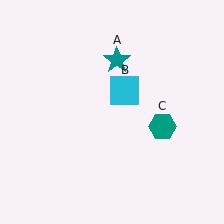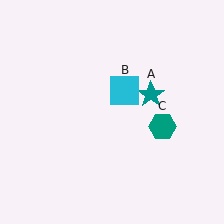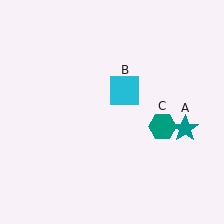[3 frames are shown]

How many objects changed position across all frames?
1 object changed position: teal star (object A).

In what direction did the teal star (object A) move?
The teal star (object A) moved down and to the right.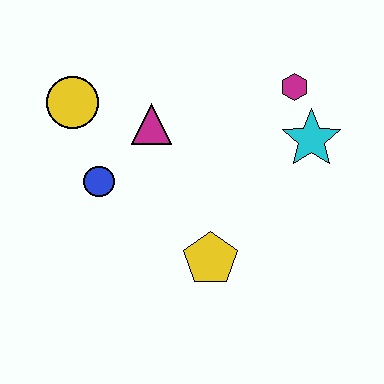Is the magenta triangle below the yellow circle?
Yes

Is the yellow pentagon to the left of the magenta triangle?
No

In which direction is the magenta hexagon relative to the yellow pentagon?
The magenta hexagon is above the yellow pentagon.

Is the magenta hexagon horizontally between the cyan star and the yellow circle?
Yes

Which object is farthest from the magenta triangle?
The cyan star is farthest from the magenta triangle.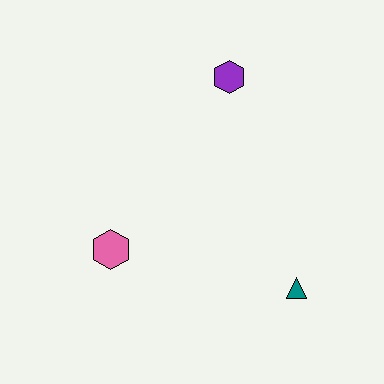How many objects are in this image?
There are 3 objects.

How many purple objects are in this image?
There is 1 purple object.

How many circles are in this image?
There are no circles.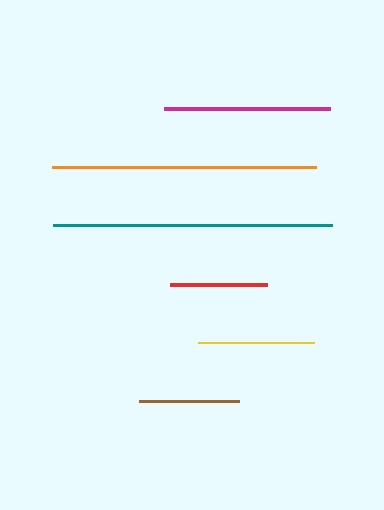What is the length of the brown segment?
The brown segment is approximately 100 pixels long.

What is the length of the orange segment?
The orange segment is approximately 264 pixels long.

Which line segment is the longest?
The teal line is the longest at approximately 279 pixels.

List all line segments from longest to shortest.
From longest to shortest: teal, orange, magenta, yellow, brown, red.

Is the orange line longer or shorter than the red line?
The orange line is longer than the red line.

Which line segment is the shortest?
The red line is the shortest at approximately 97 pixels.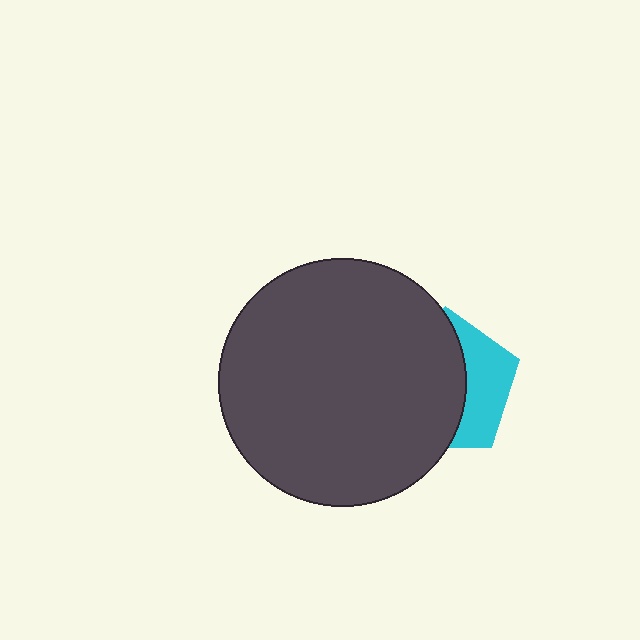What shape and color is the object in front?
The object in front is a dark gray circle.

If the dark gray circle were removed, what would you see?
You would see the complete cyan pentagon.